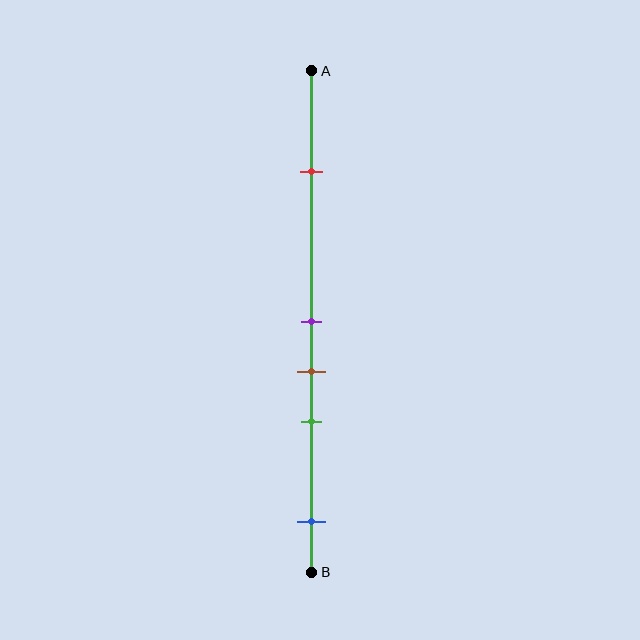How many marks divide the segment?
There are 5 marks dividing the segment.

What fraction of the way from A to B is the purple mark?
The purple mark is approximately 50% (0.5) of the way from A to B.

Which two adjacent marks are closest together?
The purple and brown marks are the closest adjacent pair.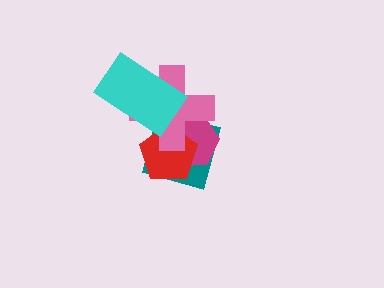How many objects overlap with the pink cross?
4 objects overlap with the pink cross.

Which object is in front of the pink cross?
The cyan rectangle is in front of the pink cross.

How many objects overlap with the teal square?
3 objects overlap with the teal square.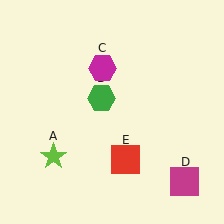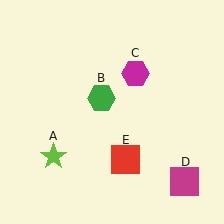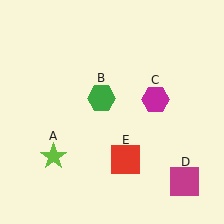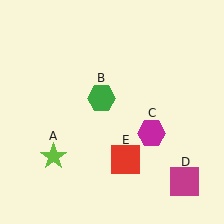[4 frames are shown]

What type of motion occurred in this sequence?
The magenta hexagon (object C) rotated clockwise around the center of the scene.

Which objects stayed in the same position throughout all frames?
Lime star (object A) and green hexagon (object B) and magenta square (object D) and red square (object E) remained stationary.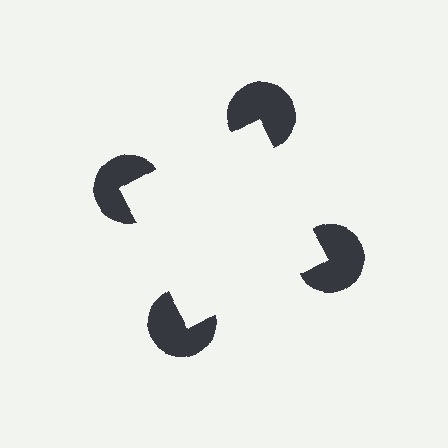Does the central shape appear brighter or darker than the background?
It typically appears slightly brighter than the background, even though no actual brightness change is drawn.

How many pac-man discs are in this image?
There are 4 — one at each vertex of the illusory square.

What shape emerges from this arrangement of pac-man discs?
An illusory square — its edges are inferred from the aligned wedge cuts in the pac-man discs, not physically drawn.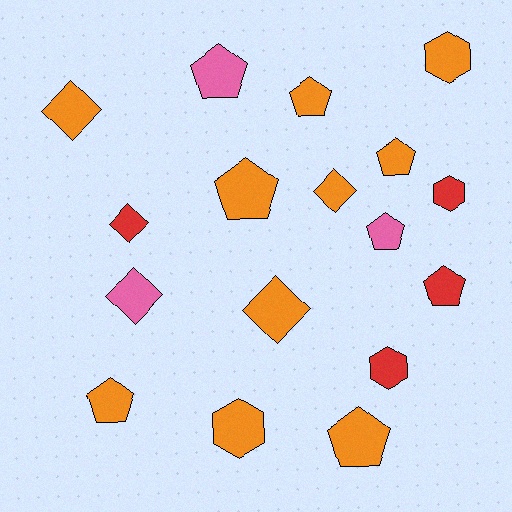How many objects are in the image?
There are 17 objects.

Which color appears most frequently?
Orange, with 10 objects.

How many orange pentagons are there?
There are 5 orange pentagons.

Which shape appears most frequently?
Pentagon, with 8 objects.